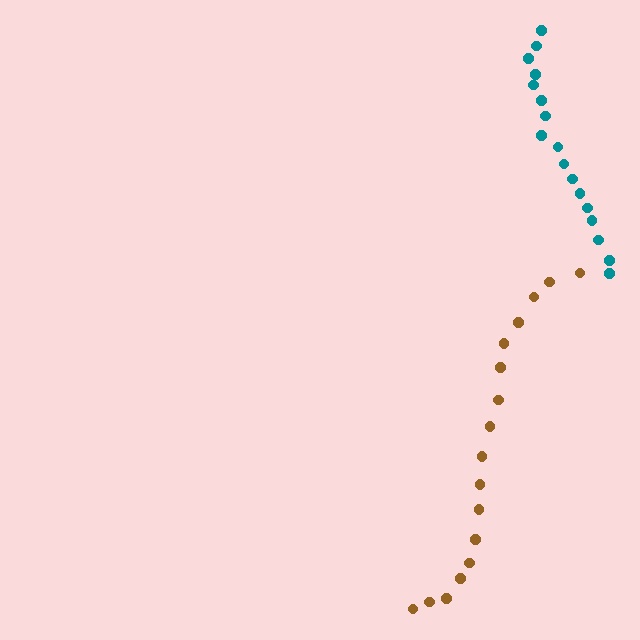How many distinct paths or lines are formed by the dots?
There are 2 distinct paths.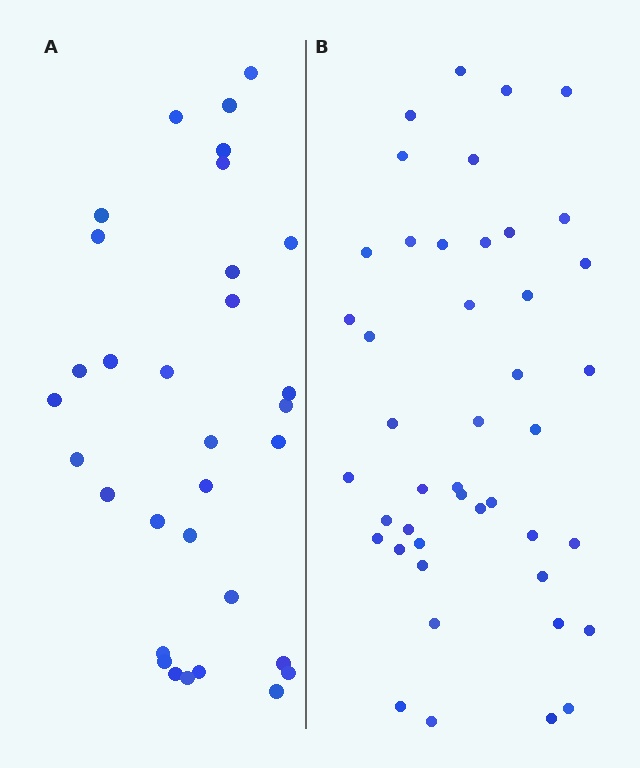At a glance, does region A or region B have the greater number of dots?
Region B (the right region) has more dots.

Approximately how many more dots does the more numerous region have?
Region B has roughly 12 or so more dots than region A.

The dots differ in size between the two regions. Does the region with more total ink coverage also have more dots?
No. Region A has more total ink coverage because its dots are larger, but region B actually contains more individual dots. Total area can be misleading — the number of items is what matters here.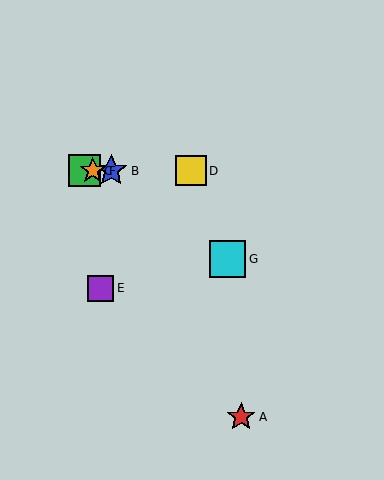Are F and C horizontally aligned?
Yes, both are at y≈171.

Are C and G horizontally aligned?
No, C is at y≈171 and G is at y≈259.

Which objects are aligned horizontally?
Objects B, C, D, F are aligned horizontally.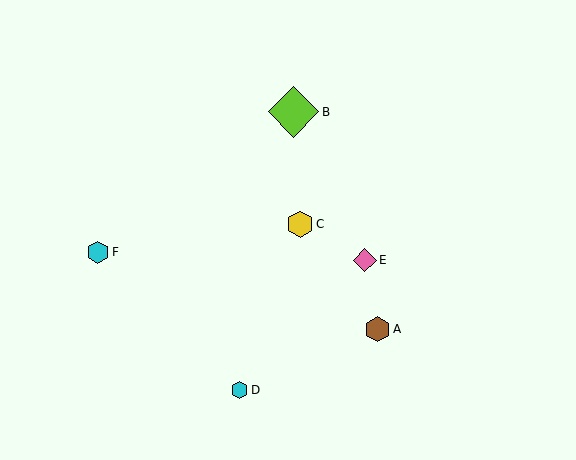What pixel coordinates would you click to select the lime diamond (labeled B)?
Click at (294, 112) to select the lime diamond B.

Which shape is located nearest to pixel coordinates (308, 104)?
The lime diamond (labeled B) at (294, 112) is nearest to that location.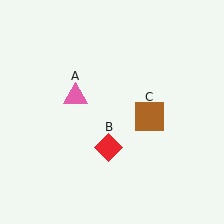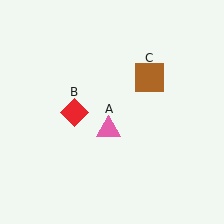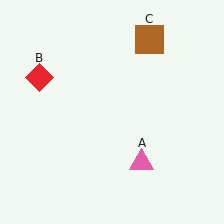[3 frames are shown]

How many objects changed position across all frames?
3 objects changed position: pink triangle (object A), red diamond (object B), brown square (object C).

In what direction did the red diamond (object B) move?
The red diamond (object B) moved up and to the left.